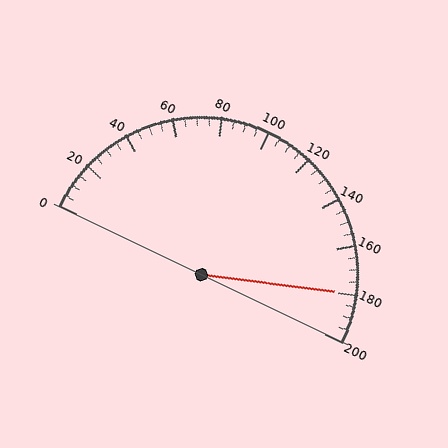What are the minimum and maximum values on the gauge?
The gauge ranges from 0 to 200.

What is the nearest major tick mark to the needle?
The nearest major tick mark is 180.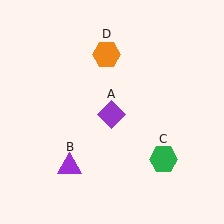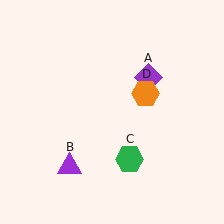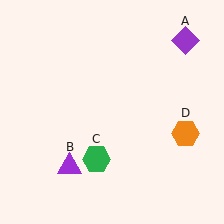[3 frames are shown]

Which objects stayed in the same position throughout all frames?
Purple triangle (object B) remained stationary.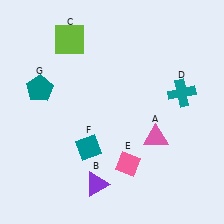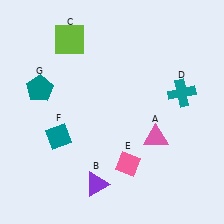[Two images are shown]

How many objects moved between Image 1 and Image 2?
1 object moved between the two images.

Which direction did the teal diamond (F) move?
The teal diamond (F) moved left.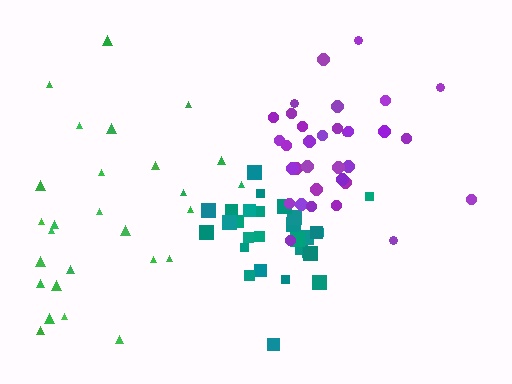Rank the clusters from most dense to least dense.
teal, purple, green.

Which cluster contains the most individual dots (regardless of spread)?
Purple (33).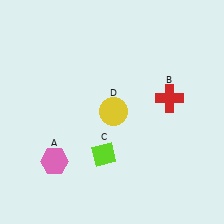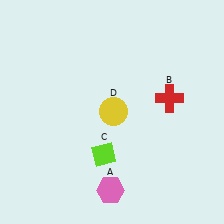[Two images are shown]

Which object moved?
The pink hexagon (A) moved right.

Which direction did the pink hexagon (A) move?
The pink hexagon (A) moved right.